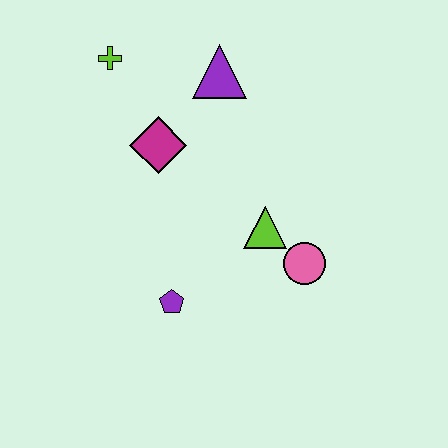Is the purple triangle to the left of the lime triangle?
Yes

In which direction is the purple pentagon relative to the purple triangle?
The purple pentagon is below the purple triangle.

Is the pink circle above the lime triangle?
No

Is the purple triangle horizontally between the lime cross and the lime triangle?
Yes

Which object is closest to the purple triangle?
The magenta diamond is closest to the purple triangle.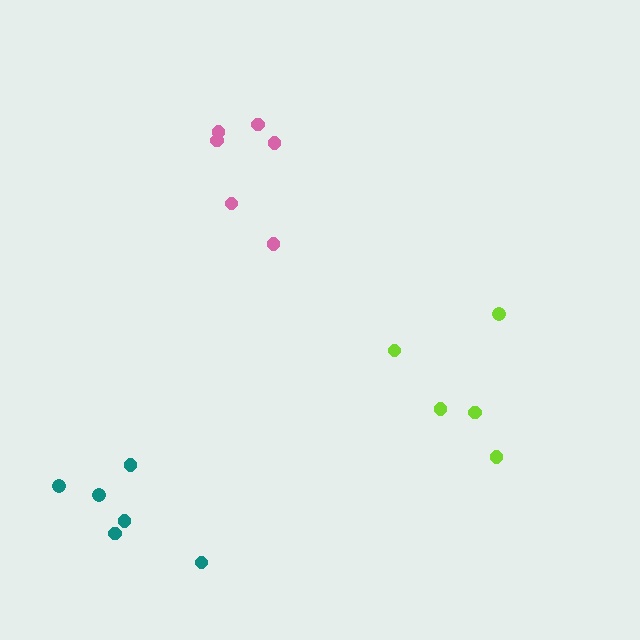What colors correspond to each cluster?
The clusters are colored: lime, teal, pink.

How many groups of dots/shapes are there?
There are 3 groups.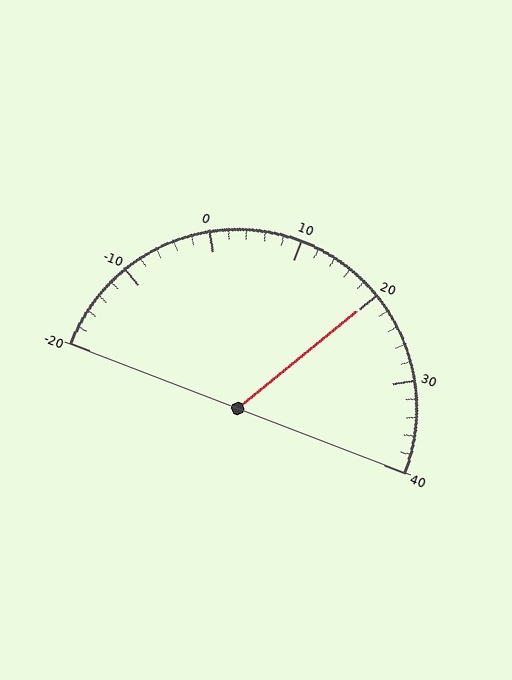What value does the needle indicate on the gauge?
The needle indicates approximately 20.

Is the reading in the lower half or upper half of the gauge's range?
The reading is in the upper half of the range (-20 to 40).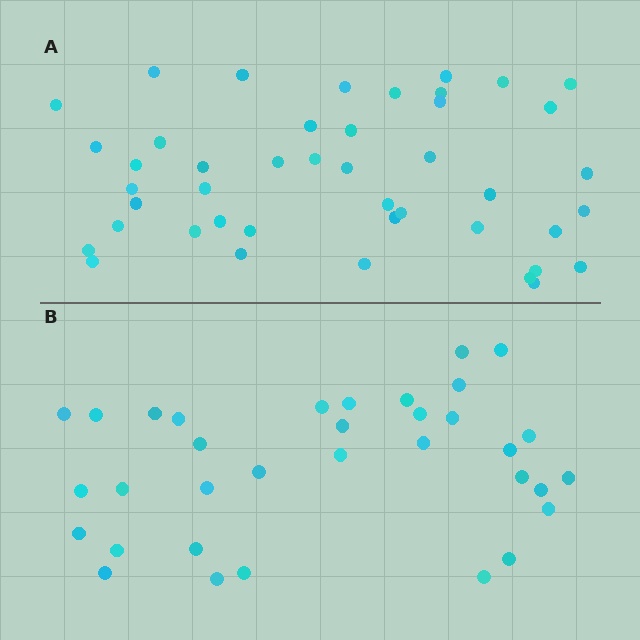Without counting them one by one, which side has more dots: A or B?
Region A (the top region) has more dots.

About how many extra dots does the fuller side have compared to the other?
Region A has roughly 10 or so more dots than region B.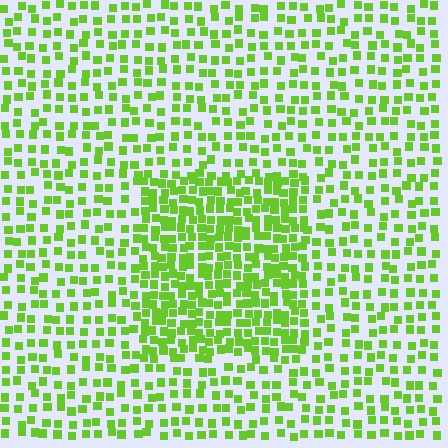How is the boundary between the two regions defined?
The boundary is defined by a change in element density (approximately 1.9x ratio). All elements are the same color, size, and shape.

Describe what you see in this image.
The image contains small lime elements arranged at two different densities. A rectangle-shaped region is visible where the elements are more densely packed than the surrounding area.